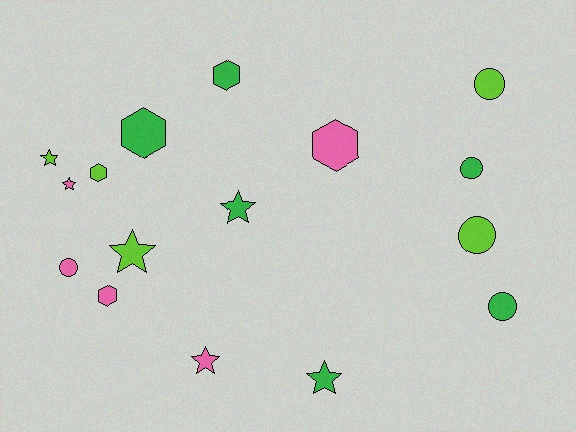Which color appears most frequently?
Green, with 6 objects.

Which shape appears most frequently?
Star, with 6 objects.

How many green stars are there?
There are 2 green stars.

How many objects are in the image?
There are 16 objects.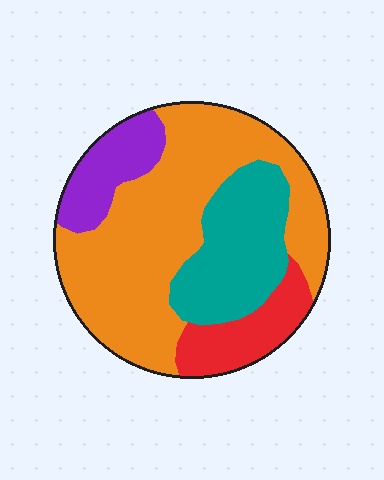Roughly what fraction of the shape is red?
Red takes up less than a sixth of the shape.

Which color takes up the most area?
Orange, at roughly 55%.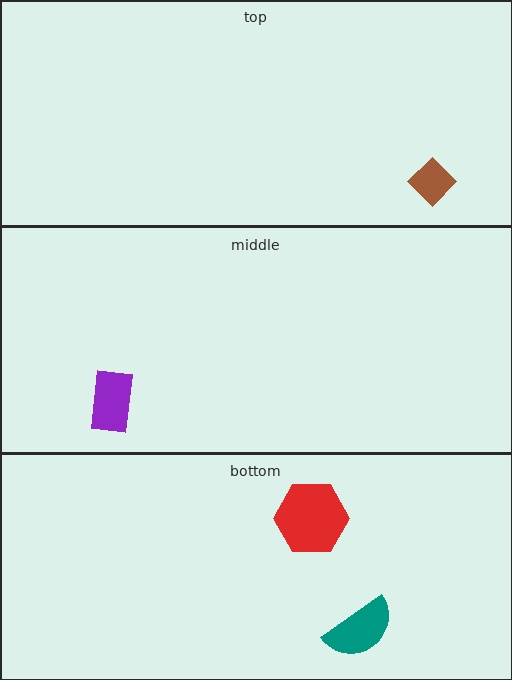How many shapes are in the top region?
1.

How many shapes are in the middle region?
1.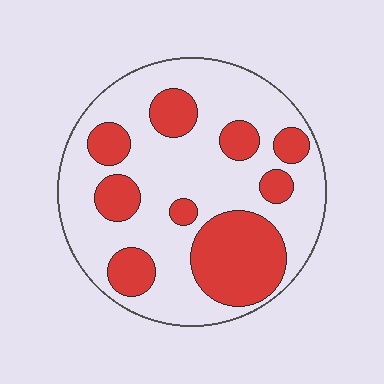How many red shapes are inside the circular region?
9.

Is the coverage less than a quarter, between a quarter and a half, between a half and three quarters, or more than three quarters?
Between a quarter and a half.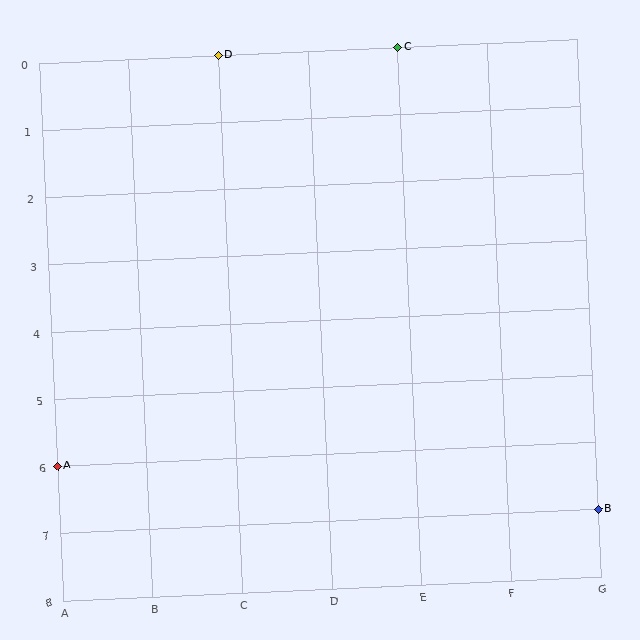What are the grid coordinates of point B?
Point B is at grid coordinates (G, 7).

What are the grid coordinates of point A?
Point A is at grid coordinates (A, 6).